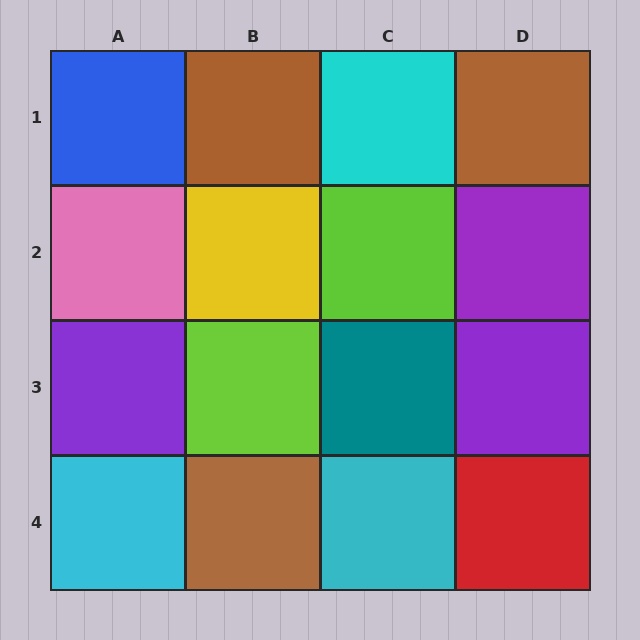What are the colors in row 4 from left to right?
Cyan, brown, cyan, red.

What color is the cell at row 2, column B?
Yellow.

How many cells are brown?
3 cells are brown.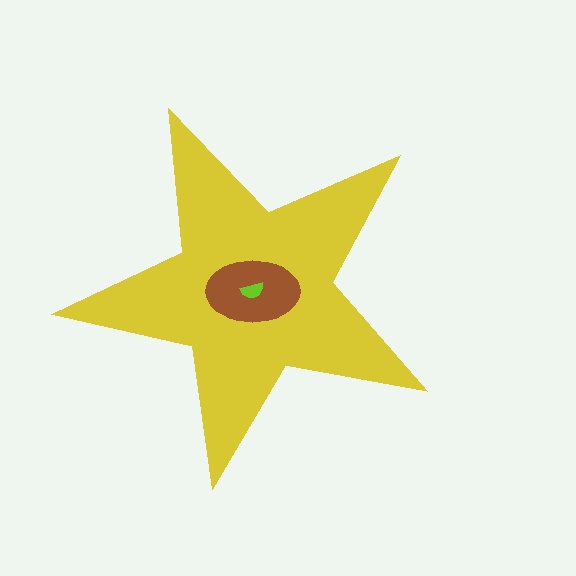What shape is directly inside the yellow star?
The brown ellipse.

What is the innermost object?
The lime semicircle.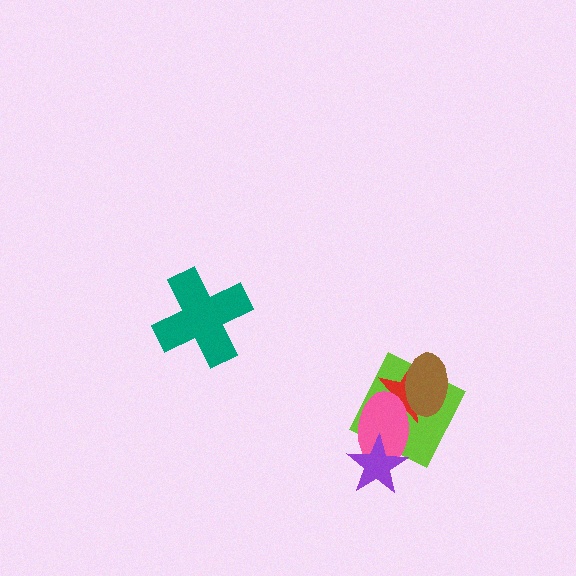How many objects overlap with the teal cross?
0 objects overlap with the teal cross.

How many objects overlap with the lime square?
4 objects overlap with the lime square.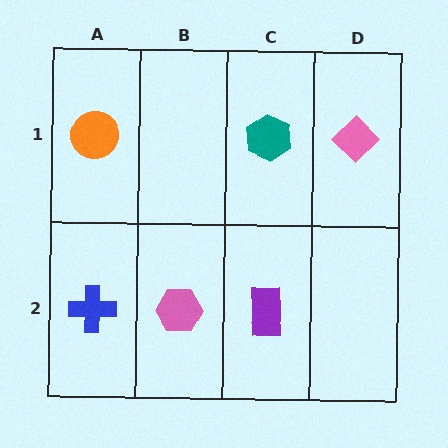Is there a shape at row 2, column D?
No, that cell is empty.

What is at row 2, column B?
A pink hexagon.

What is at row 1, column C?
A teal hexagon.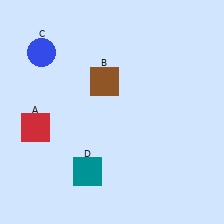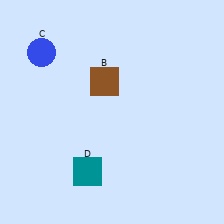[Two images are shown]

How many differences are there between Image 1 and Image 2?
There is 1 difference between the two images.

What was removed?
The red square (A) was removed in Image 2.